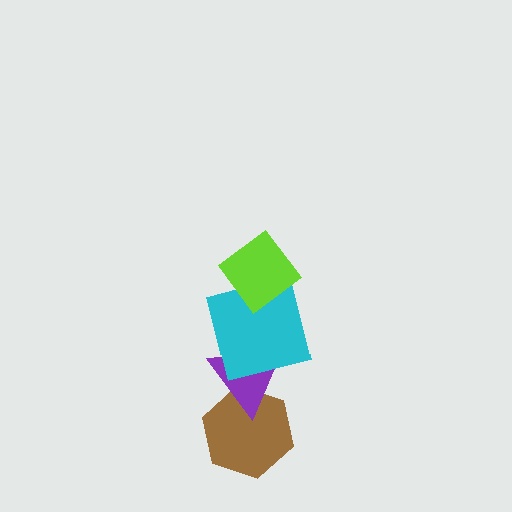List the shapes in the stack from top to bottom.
From top to bottom: the lime diamond, the cyan square, the purple triangle, the brown hexagon.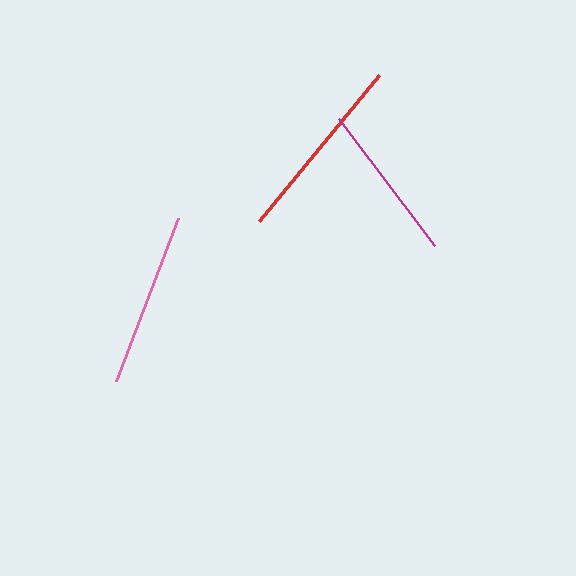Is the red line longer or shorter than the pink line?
The red line is longer than the pink line.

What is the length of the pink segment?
The pink segment is approximately 175 pixels long.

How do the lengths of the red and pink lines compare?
The red and pink lines are approximately the same length.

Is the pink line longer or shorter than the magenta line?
The pink line is longer than the magenta line.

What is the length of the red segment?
The red segment is approximately 188 pixels long.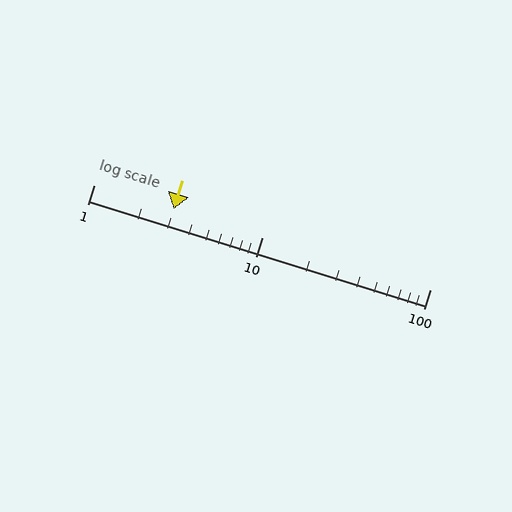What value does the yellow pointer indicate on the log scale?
The pointer indicates approximately 3.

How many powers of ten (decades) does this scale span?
The scale spans 2 decades, from 1 to 100.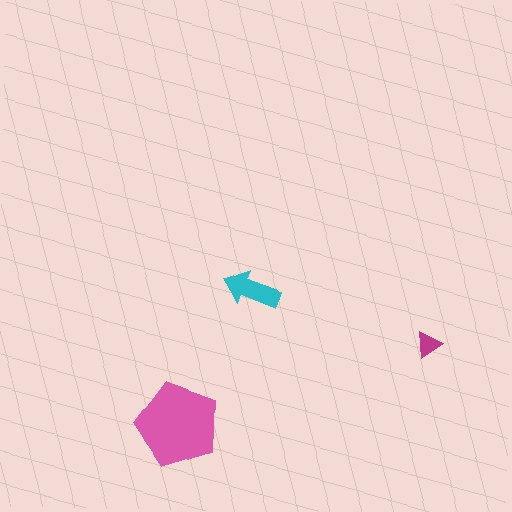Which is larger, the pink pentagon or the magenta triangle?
The pink pentagon.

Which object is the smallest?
The magenta triangle.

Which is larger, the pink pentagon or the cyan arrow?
The pink pentagon.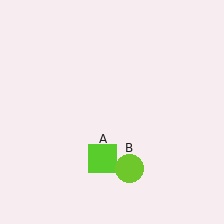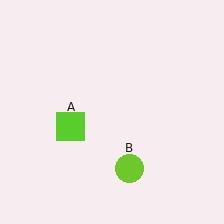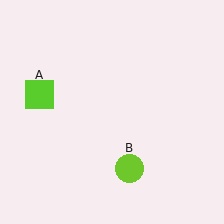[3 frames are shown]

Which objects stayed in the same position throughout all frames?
Lime circle (object B) remained stationary.